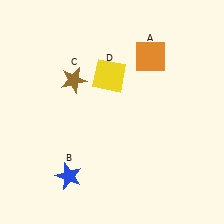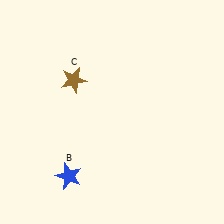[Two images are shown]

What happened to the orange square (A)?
The orange square (A) was removed in Image 2. It was in the top-right area of Image 1.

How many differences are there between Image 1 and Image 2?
There are 2 differences between the two images.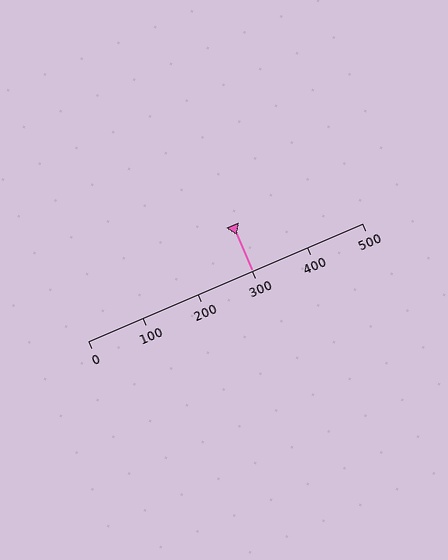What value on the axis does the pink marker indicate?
The marker indicates approximately 300.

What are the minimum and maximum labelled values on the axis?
The axis runs from 0 to 500.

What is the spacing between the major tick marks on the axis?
The major ticks are spaced 100 apart.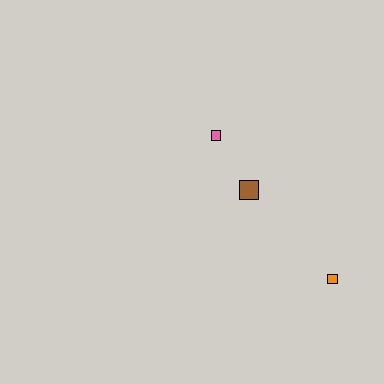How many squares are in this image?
There are 3 squares.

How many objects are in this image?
There are 3 objects.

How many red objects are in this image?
There are no red objects.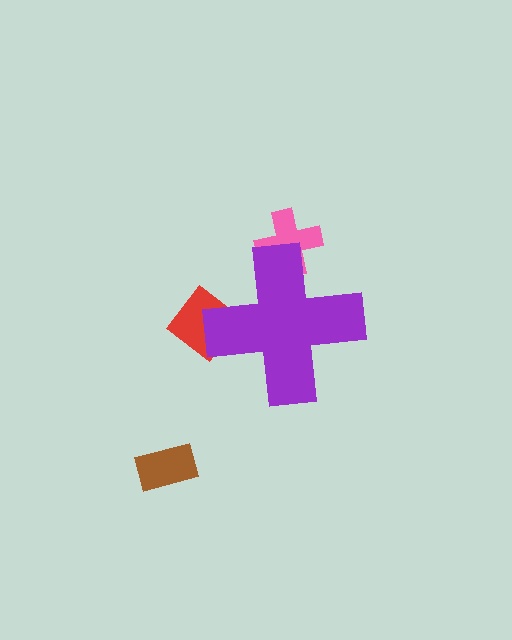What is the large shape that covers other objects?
A purple cross.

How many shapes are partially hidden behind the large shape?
2 shapes are partially hidden.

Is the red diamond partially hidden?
Yes, the red diamond is partially hidden behind the purple cross.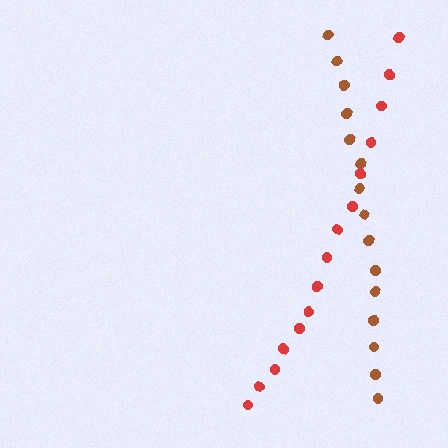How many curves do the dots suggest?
There are 2 distinct paths.